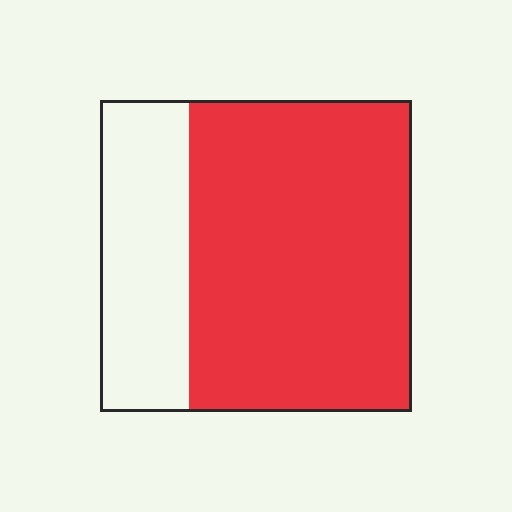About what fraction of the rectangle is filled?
About three quarters (3/4).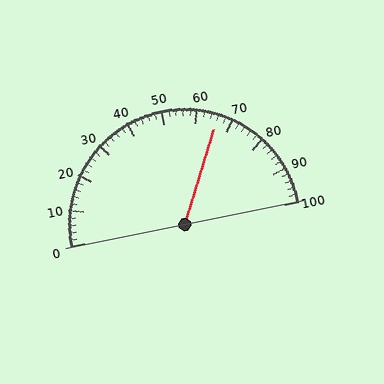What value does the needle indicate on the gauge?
The needle indicates approximately 66.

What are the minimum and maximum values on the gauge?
The gauge ranges from 0 to 100.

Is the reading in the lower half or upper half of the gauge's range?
The reading is in the upper half of the range (0 to 100).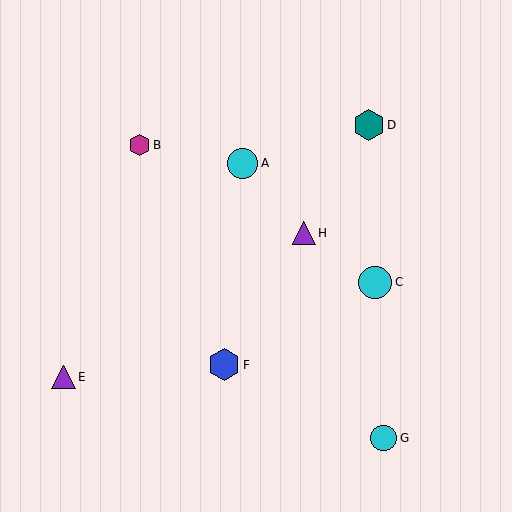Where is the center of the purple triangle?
The center of the purple triangle is at (64, 377).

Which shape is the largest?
The cyan circle (labeled C) is the largest.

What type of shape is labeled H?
Shape H is a purple triangle.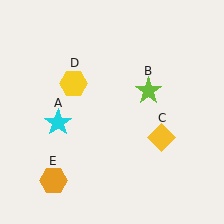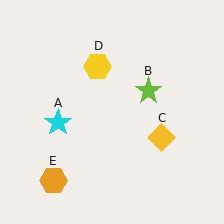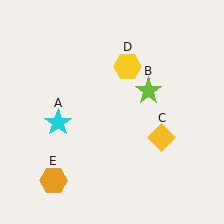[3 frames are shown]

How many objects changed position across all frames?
1 object changed position: yellow hexagon (object D).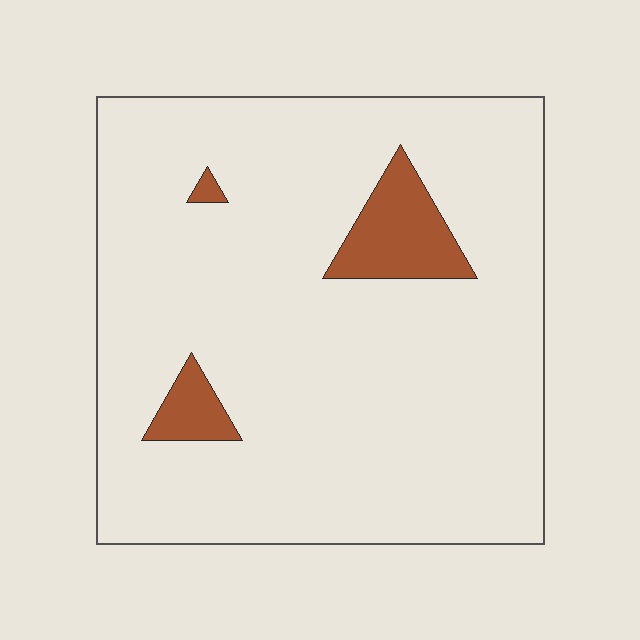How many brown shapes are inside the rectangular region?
3.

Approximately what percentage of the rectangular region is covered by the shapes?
Approximately 10%.